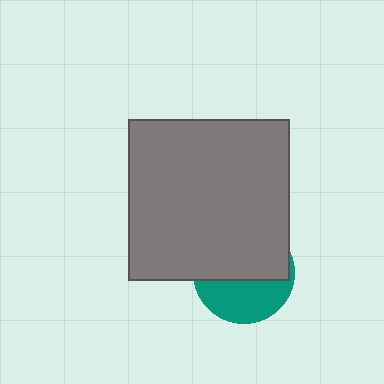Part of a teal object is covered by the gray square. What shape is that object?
It is a circle.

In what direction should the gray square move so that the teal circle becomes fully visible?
The gray square should move up. That is the shortest direction to clear the overlap and leave the teal circle fully visible.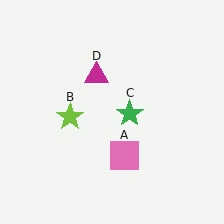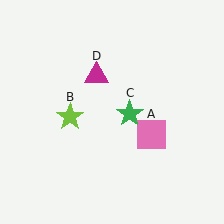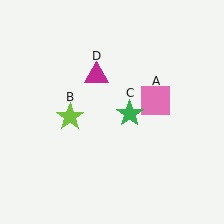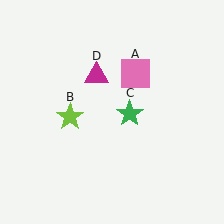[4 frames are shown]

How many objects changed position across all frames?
1 object changed position: pink square (object A).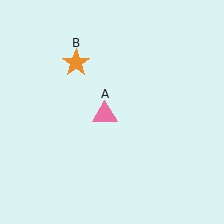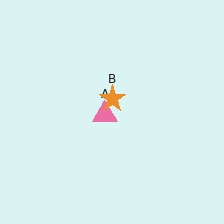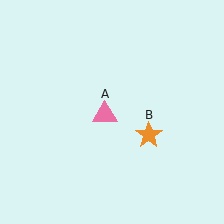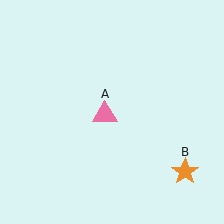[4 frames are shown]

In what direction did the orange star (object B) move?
The orange star (object B) moved down and to the right.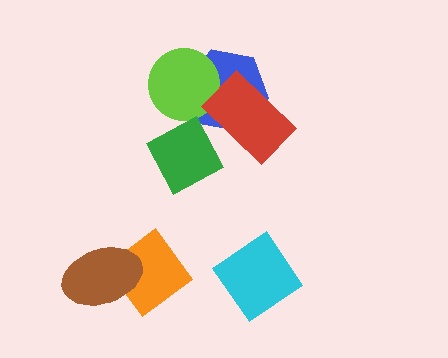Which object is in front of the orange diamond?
The brown ellipse is in front of the orange diamond.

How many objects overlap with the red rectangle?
1 object overlaps with the red rectangle.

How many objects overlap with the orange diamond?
1 object overlaps with the orange diamond.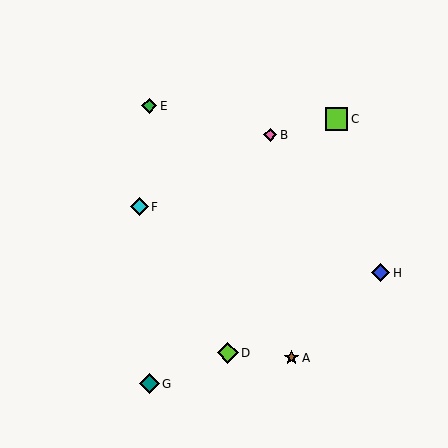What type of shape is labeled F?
Shape F is a cyan diamond.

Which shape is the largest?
The lime square (labeled C) is the largest.